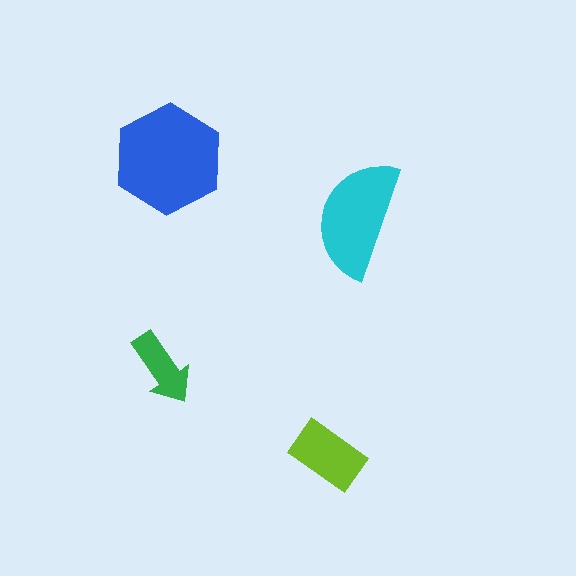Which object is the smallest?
The green arrow.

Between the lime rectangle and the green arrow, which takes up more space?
The lime rectangle.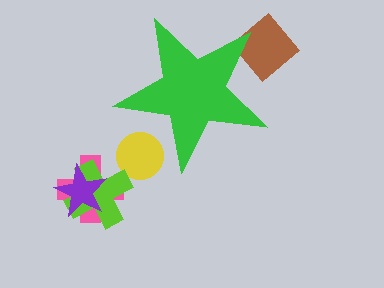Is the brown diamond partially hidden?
Yes, the brown diamond is partially hidden behind the green star.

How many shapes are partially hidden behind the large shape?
2 shapes are partially hidden.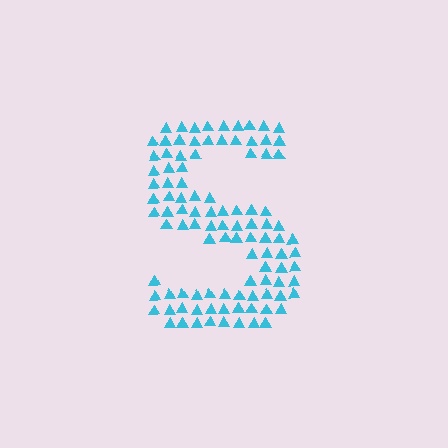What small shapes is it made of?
It is made of small triangles.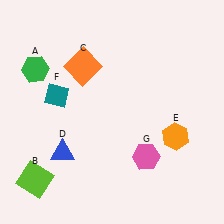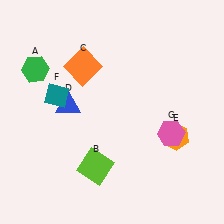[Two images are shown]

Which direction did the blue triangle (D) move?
The blue triangle (D) moved up.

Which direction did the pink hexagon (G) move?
The pink hexagon (G) moved right.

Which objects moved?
The objects that moved are: the lime square (B), the blue triangle (D), the pink hexagon (G).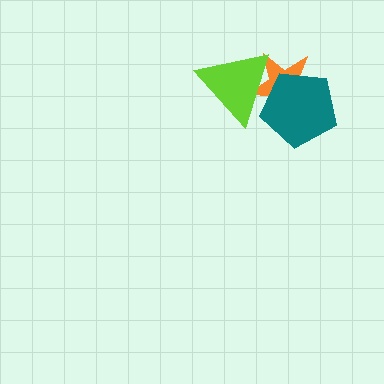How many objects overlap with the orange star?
2 objects overlap with the orange star.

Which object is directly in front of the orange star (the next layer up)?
The lime triangle is directly in front of the orange star.